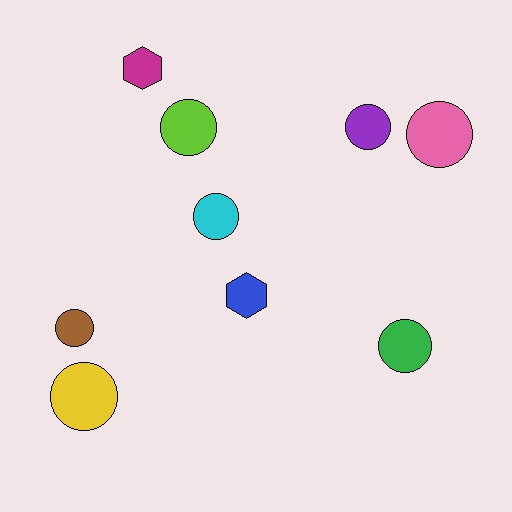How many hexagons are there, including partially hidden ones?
There are 2 hexagons.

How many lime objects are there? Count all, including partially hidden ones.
There is 1 lime object.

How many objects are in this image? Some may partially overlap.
There are 9 objects.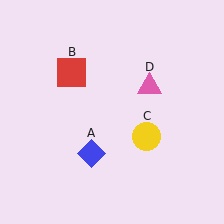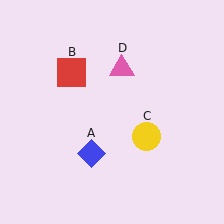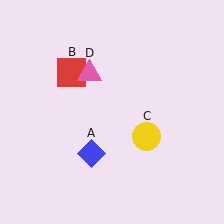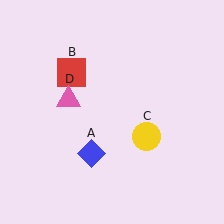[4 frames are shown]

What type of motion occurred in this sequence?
The pink triangle (object D) rotated counterclockwise around the center of the scene.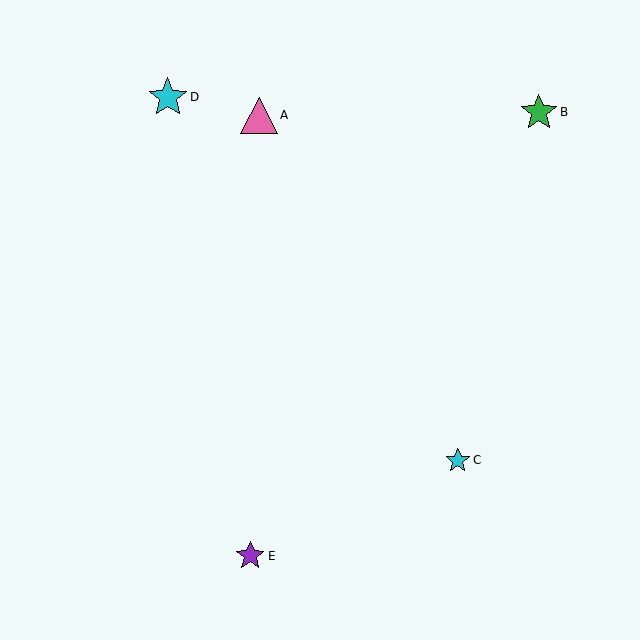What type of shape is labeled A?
Shape A is a pink triangle.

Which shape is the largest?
The cyan star (labeled D) is the largest.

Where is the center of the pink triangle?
The center of the pink triangle is at (259, 115).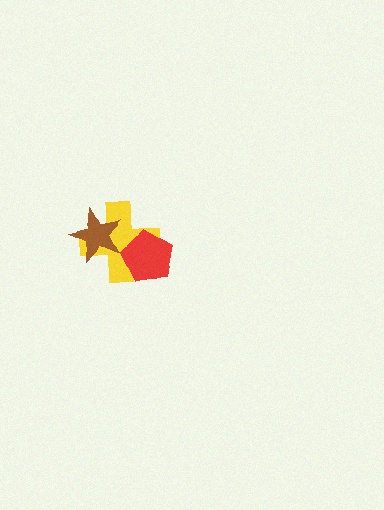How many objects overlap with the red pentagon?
1 object overlaps with the red pentagon.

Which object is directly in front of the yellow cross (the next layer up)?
The brown star is directly in front of the yellow cross.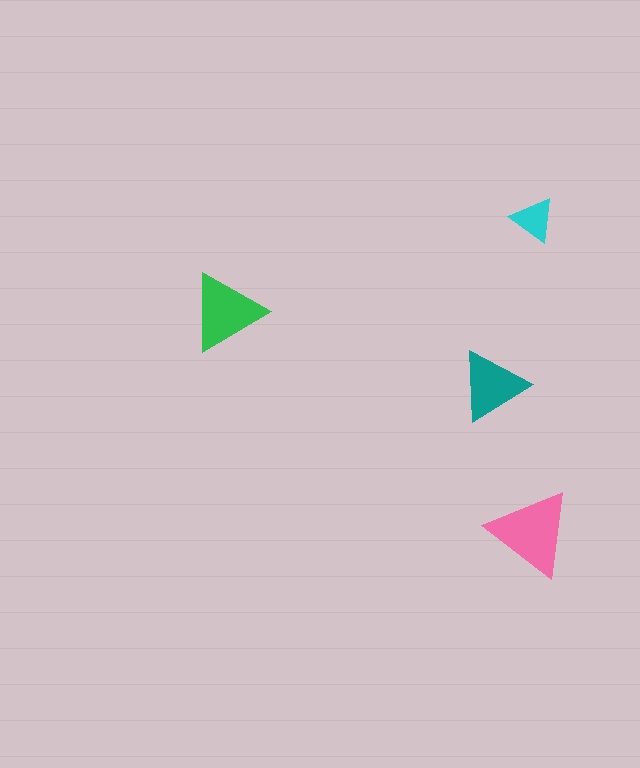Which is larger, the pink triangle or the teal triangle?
The pink one.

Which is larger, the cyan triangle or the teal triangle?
The teal one.